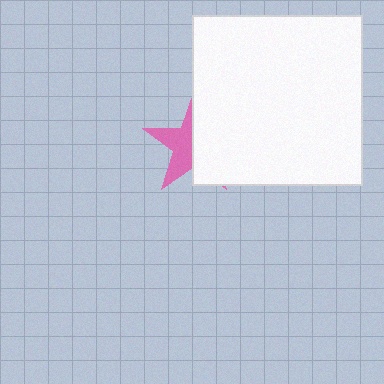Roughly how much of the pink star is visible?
About half of it is visible (roughly 45%).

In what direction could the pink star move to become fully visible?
The pink star could move left. That would shift it out from behind the white square entirely.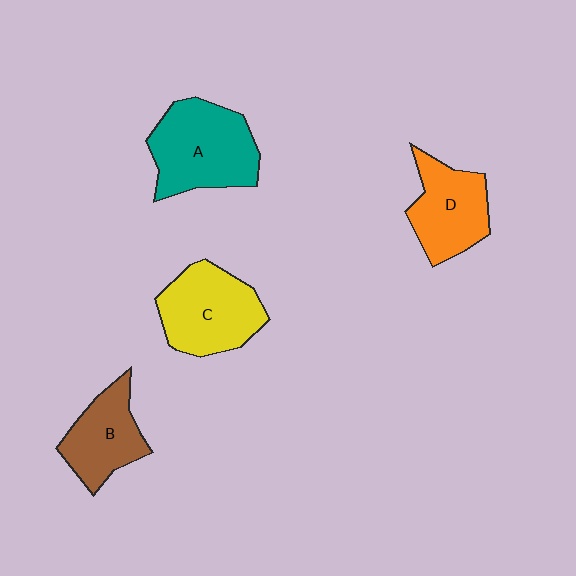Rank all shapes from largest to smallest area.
From largest to smallest: A (teal), C (yellow), D (orange), B (brown).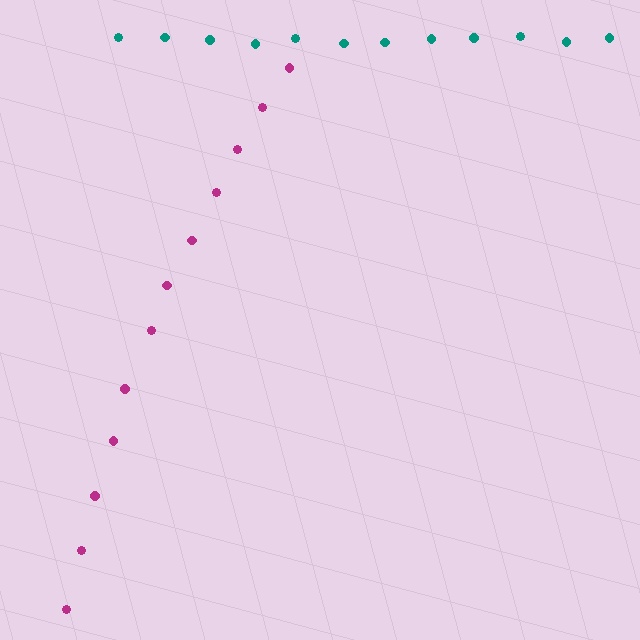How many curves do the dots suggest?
There are 2 distinct paths.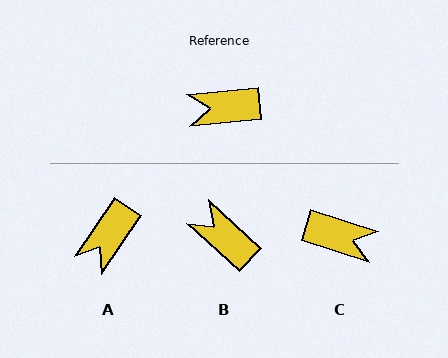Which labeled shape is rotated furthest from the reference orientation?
C, about 157 degrees away.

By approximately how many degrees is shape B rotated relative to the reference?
Approximately 48 degrees clockwise.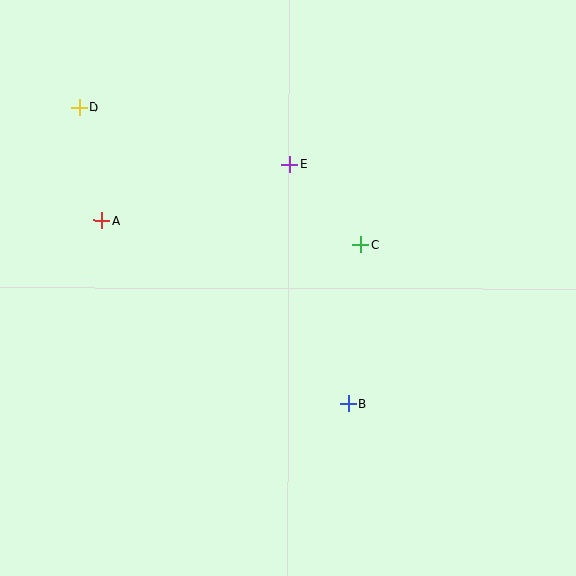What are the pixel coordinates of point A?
Point A is at (102, 220).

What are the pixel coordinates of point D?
Point D is at (80, 108).